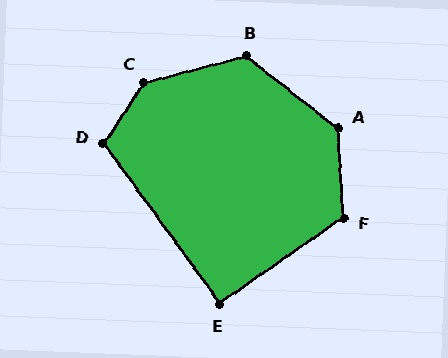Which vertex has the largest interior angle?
C, at approximately 138 degrees.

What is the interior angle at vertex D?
Approximately 111 degrees (obtuse).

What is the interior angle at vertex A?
Approximately 131 degrees (obtuse).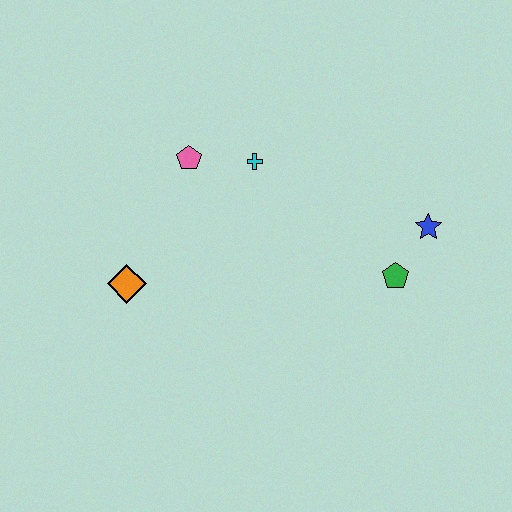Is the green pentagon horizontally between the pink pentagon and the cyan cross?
No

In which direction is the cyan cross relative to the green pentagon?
The cyan cross is to the left of the green pentagon.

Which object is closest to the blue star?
The green pentagon is closest to the blue star.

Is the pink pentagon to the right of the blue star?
No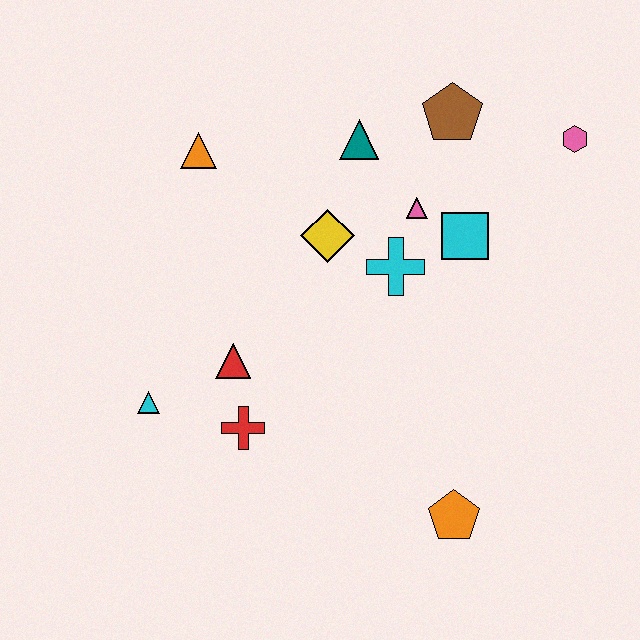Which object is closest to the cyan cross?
The pink triangle is closest to the cyan cross.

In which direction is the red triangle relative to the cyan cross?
The red triangle is to the left of the cyan cross.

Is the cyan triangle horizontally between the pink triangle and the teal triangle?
No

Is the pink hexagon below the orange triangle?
No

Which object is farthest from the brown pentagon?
The cyan triangle is farthest from the brown pentagon.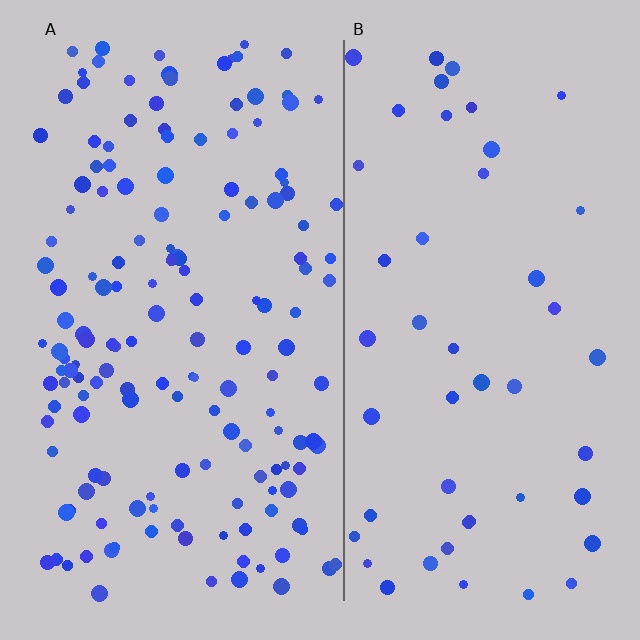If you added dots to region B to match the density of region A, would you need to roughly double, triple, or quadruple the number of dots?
Approximately triple.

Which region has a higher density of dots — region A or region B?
A (the left).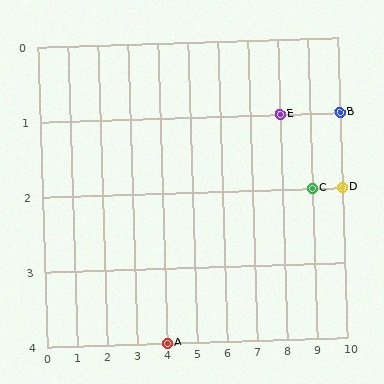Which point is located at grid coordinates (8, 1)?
Point E is at (8, 1).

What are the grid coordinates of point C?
Point C is at grid coordinates (9, 2).